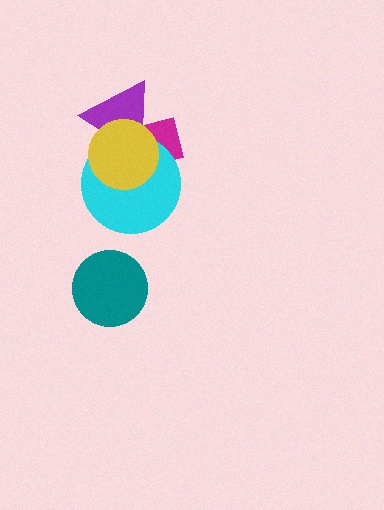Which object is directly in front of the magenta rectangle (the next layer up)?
The cyan circle is directly in front of the magenta rectangle.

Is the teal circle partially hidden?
No, no other shape covers it.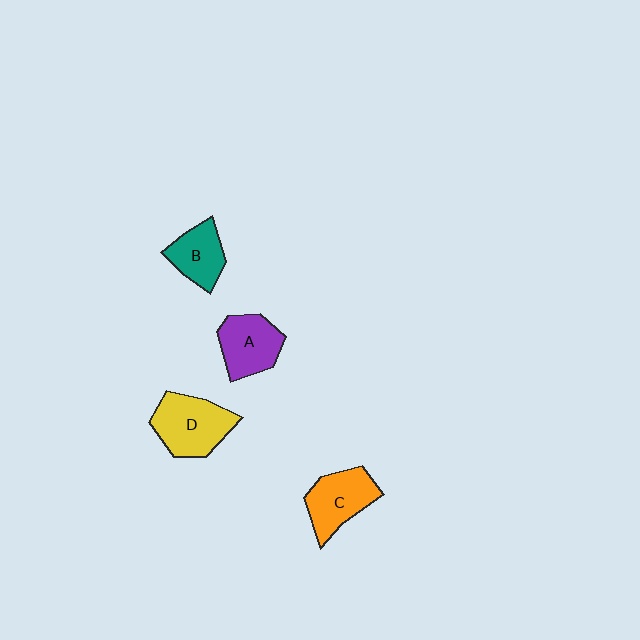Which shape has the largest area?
Shape D (yellow).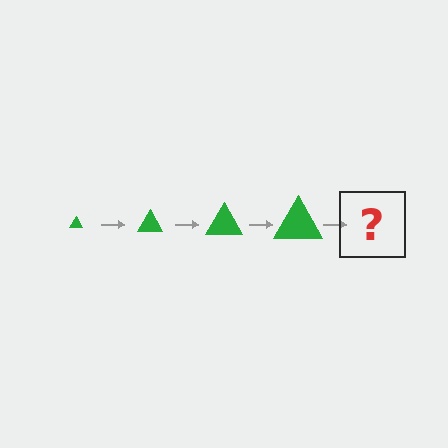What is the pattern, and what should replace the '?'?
The pattern is that the triangle gets progressively larger each step. The '?' should be a green triangle, larger than the previous one.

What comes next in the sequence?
The next element should be a green triangle, larger than the previous one.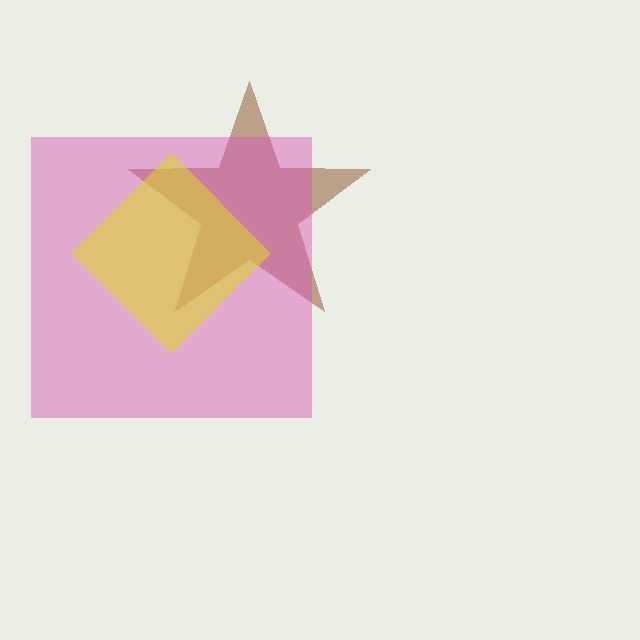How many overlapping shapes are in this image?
There are 3 overlapping shapes in the image.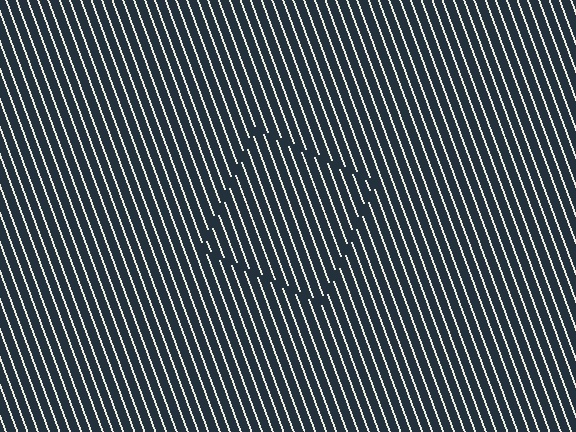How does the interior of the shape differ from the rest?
The interior of the shape contains the same grating, shifted by half a period — the contour is defined by the phase discontinuity where line-ends from the inner and outer gratings abut.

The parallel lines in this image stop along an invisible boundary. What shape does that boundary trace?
An illusory square. The interior of the shape contains the same grating, shifted by half a period — the contour is defined by the phase discontinuity where line-ends from the inner and outer gratings abut.